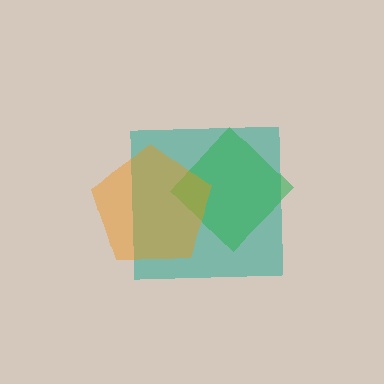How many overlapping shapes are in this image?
There are 3 overlapping shapes in the image.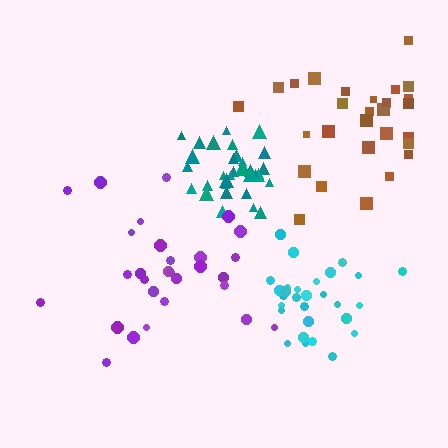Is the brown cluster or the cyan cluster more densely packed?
Cyan.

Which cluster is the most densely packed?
Teal.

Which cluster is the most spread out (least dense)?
Brown.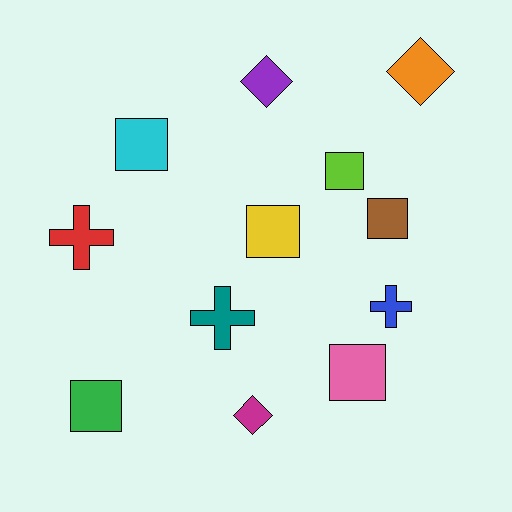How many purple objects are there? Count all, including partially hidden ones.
There is 1 purple object.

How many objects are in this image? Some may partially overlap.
There are 12 objects.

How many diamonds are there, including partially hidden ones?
There are 3 diamonds.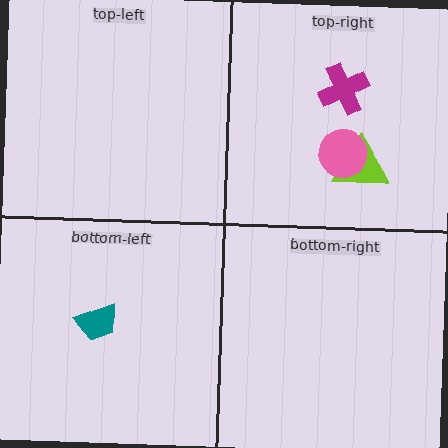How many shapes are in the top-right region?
3.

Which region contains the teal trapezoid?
The bottom-left region.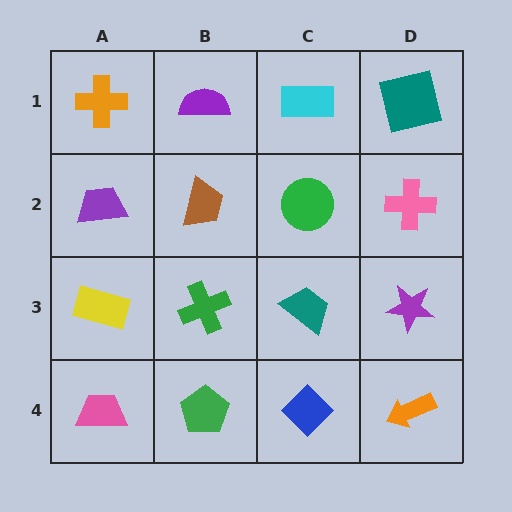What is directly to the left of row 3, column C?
A green cross.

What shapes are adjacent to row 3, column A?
A purple trapezoid (row 2, column A), a pink trapezoid (row 4, column A), a green cross (row 3, column B).